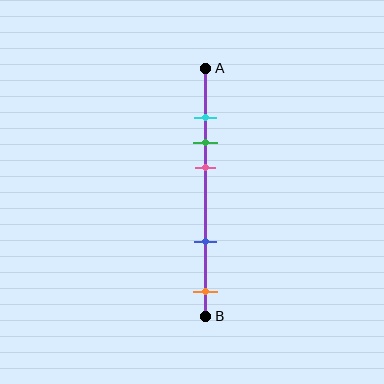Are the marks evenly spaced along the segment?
No, the marks are not evenly spaced.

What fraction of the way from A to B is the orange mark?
The orange mark is approximately 90% (0.9) of the way from A to B.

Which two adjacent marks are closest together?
The cyan and green marks are the closest adjacent pair.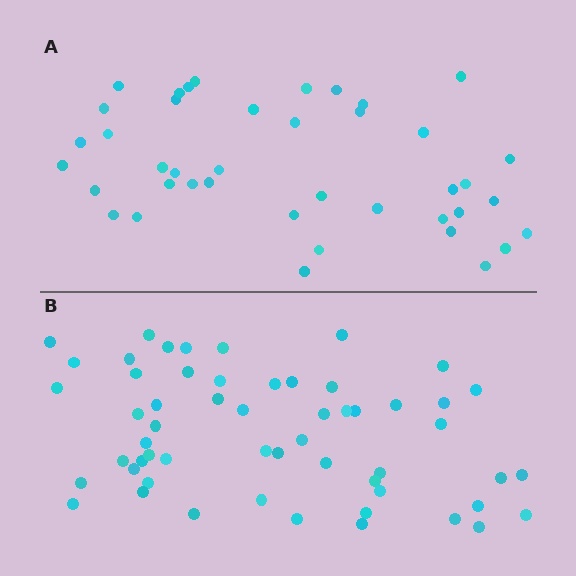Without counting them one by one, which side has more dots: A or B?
Region B (the bottom region) has more dots.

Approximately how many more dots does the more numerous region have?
Region B has approximately 15 more dots than region A.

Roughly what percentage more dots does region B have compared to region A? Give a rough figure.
About 35% more.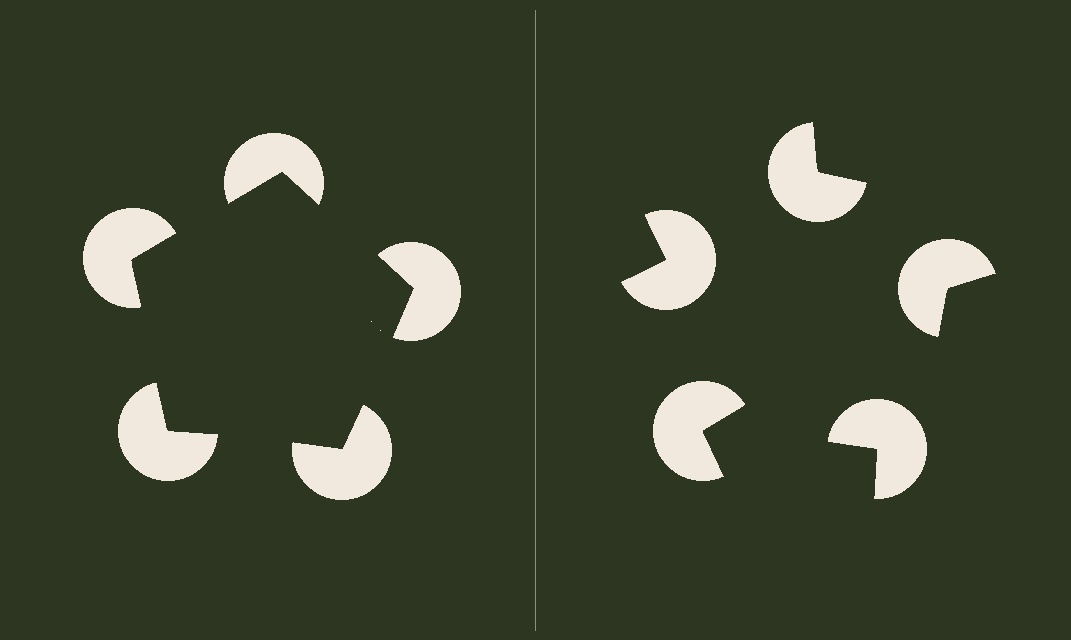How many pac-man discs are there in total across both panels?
10 — 5 on each side.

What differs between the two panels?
The pac-man discs are positioned identically on both sides; only the wedge orientations differ. On the left they align to a pentagon; on the right they are misaligned.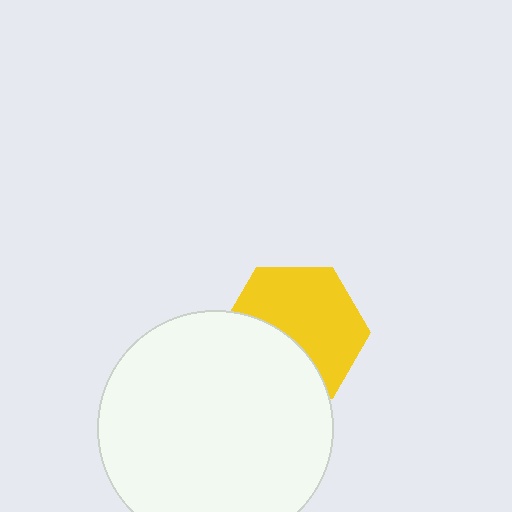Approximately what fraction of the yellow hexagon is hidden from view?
Roughly 39% of the yellow hexagon is hidden behind the white circle.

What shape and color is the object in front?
The object in front is a white circle.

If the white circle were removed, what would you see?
You would see the complete yellow hexagon.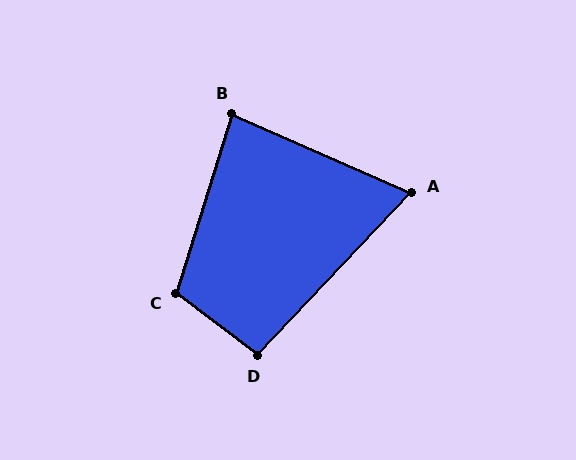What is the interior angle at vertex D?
Approximately 96 degrees (obtuse).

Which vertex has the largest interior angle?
C, at approximately 110 degrees.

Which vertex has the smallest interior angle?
A, at approximately 70 degrees.